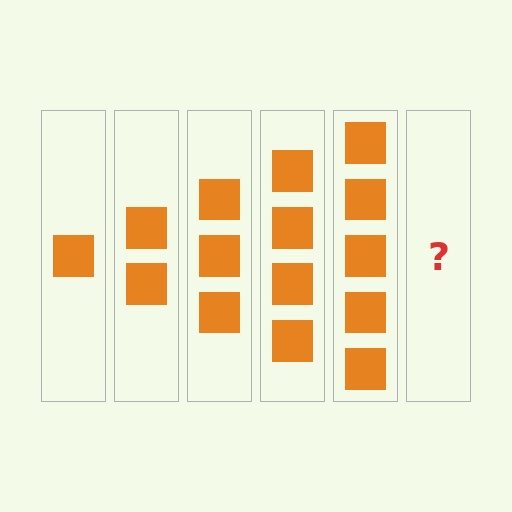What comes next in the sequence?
The next element should be 6 squares.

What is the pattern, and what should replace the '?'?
The pattern is that each step adds one more square. The '?' should be 6 squares.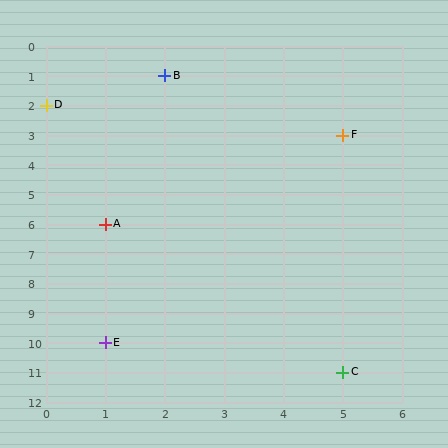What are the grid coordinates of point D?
Point D is at grid coordinates (0, 2).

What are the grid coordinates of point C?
Point C is at grid coordinates (5, 11).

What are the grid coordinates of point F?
Point F is at grid coordinates (5, 3).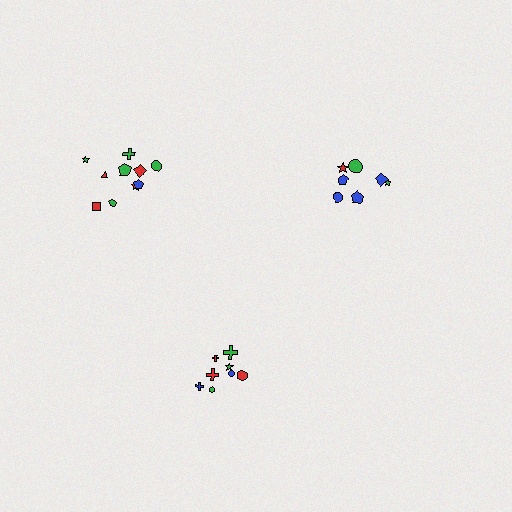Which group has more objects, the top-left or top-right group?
The top-left group.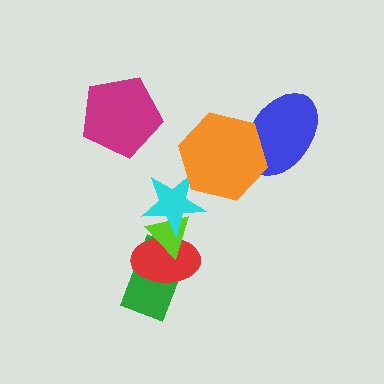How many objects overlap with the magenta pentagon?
0 objects overlap with the magenta pentagon.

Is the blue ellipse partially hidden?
Yes, it is partially covered by another shape.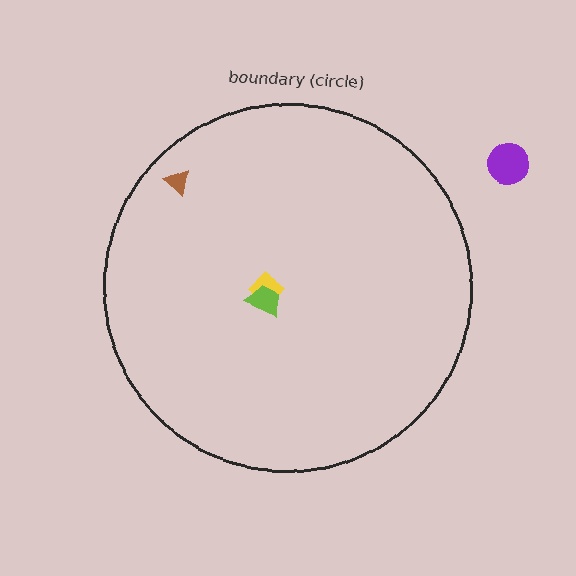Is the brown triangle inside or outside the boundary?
Inside.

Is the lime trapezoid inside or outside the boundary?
Inside.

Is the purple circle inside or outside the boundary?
Outside.